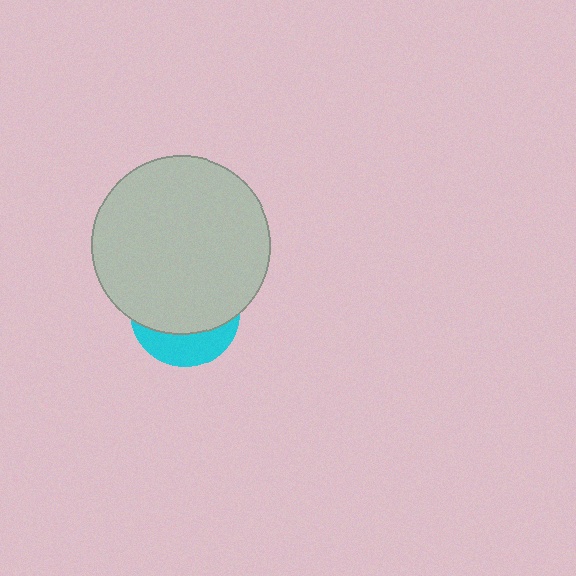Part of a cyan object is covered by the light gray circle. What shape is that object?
It is a circle.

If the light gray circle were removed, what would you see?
You would see the complete cyan circle.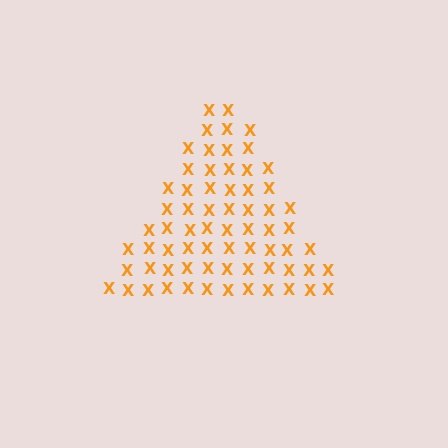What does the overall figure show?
The overall figure shows a triangle.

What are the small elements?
The small elements are letter X's.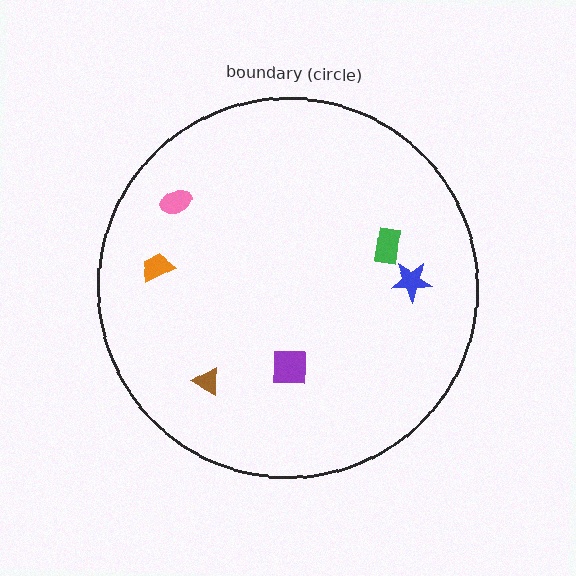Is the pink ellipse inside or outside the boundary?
Inside.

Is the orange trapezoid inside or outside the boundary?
Inside.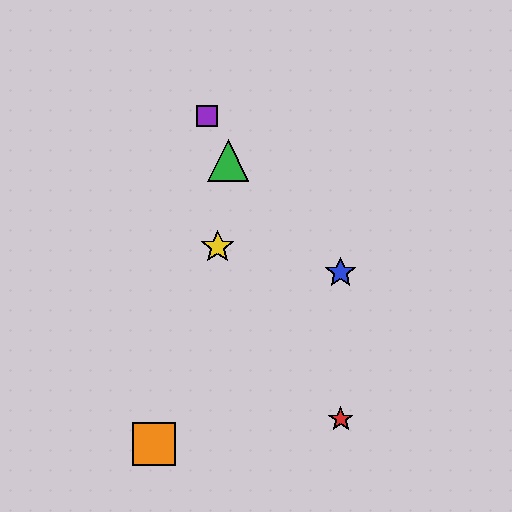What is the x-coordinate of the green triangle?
The green triangle is at x≈228.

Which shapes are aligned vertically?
The red star, the blue star are aligned vertically.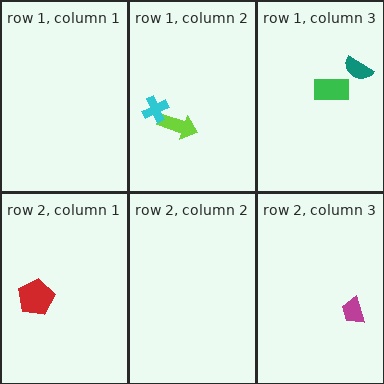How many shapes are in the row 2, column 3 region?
1.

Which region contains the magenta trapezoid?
The row 2, column 3 region.